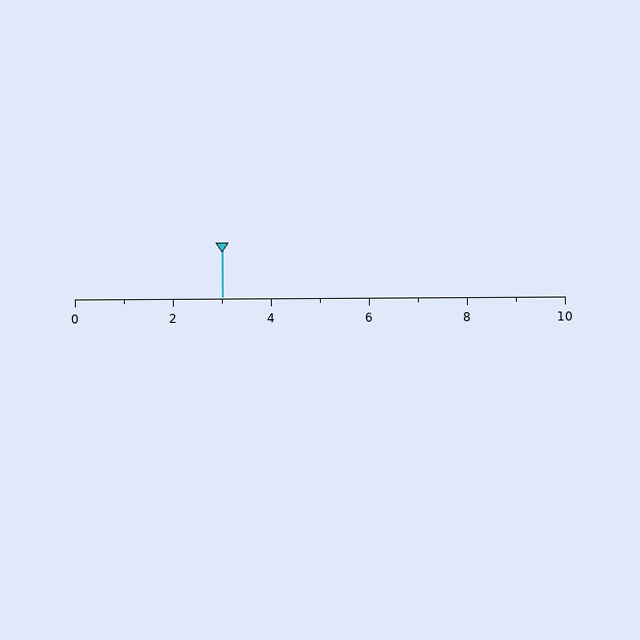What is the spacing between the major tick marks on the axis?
The major ticks are spaced 2 apart.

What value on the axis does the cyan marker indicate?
The marker indicates approximately 3.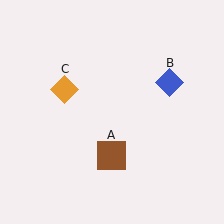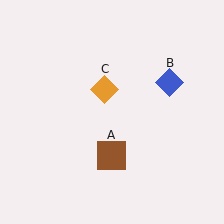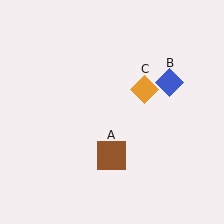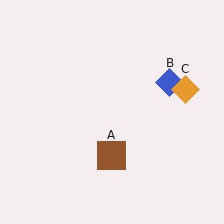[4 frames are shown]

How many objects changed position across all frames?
1 object changed position: orange diamond (object C).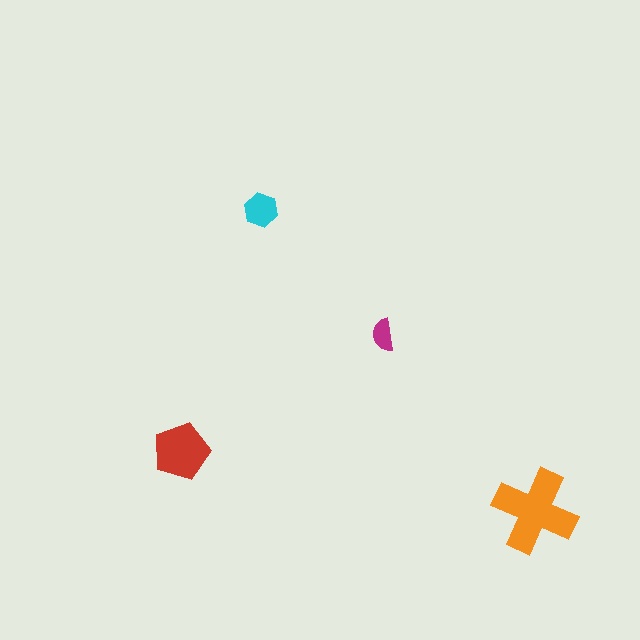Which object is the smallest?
The magenta semicircle.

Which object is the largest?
The orange cross.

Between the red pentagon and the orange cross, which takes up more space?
The orange cross.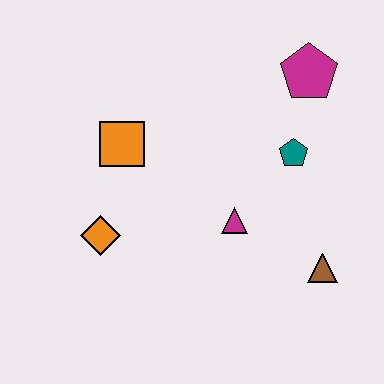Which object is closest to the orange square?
The orange diamond is closest to the orange square.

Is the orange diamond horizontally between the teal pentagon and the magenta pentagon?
No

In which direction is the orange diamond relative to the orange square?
The orange diamond is below the orange square.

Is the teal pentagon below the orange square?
Yes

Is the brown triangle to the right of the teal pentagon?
Yes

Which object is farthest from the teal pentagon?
The orange diamond is farthest from the teal pentagon.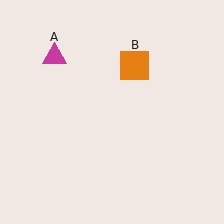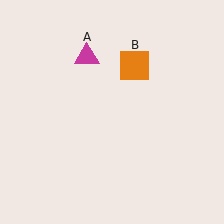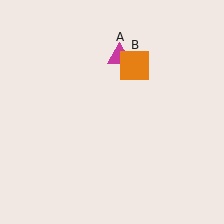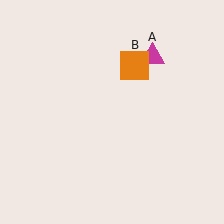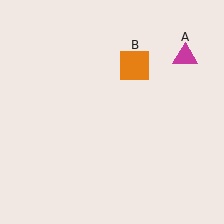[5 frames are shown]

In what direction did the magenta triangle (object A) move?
The magenta triangle (object A) moved right.